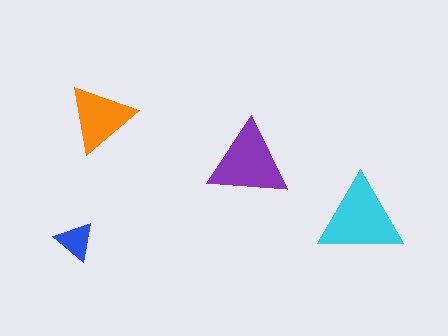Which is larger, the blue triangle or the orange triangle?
The orange one.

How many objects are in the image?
There are 4 objects in the image.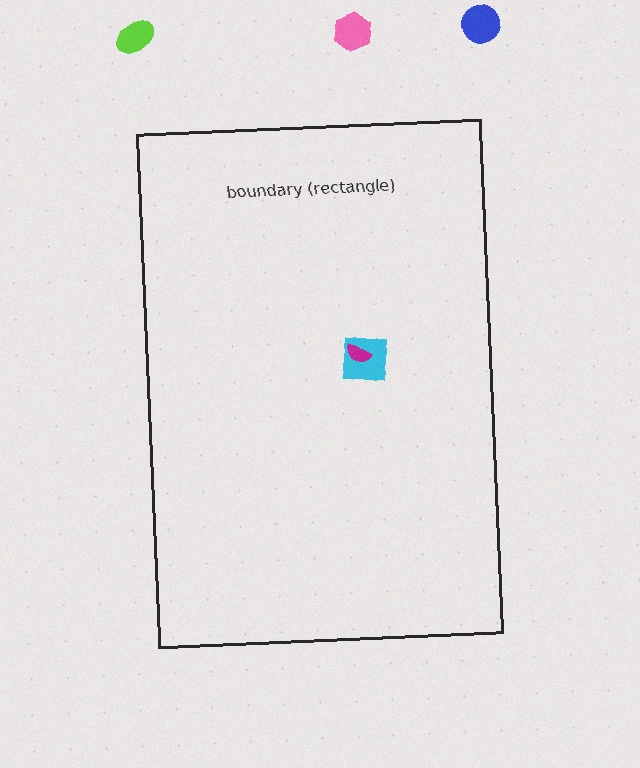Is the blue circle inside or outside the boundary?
Outside.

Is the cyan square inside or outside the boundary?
Inside.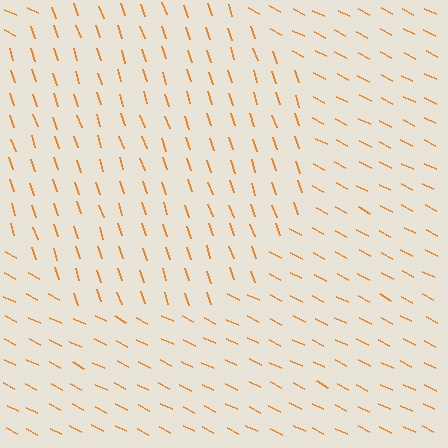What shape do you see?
I see a circle.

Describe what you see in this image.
The image is filled with small orange line segments. A circle region in the image has lines oriented differently from the surrounding lines, creating a visible texture boundary.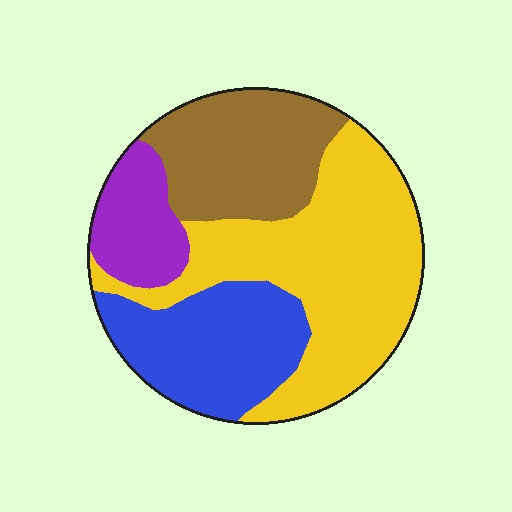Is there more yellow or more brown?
Yellow.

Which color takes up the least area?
Purple, at roughly 10%.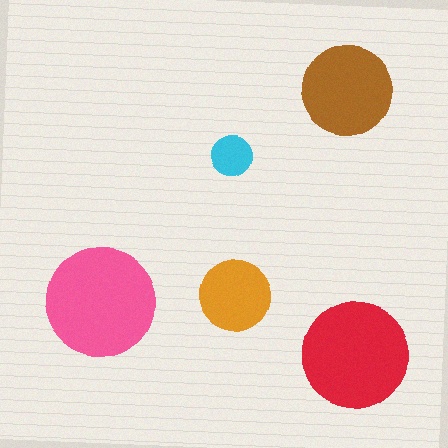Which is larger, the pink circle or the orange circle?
The pink one.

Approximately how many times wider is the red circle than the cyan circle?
About 2.5 times wider.